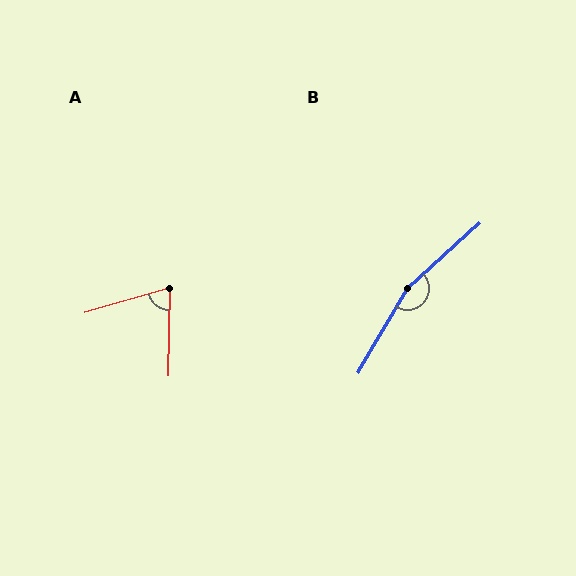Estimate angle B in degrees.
Approximately 162 degrees.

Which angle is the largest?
B, at approximately 162 degrees.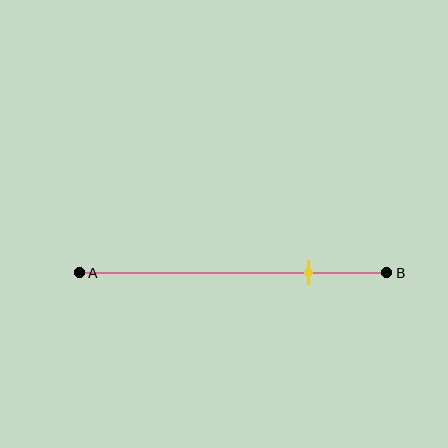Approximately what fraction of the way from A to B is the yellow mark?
The yellow mark is approximately 75% of the way from A to B.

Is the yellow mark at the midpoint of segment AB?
No, the mark is at about 75% from A, not at the 50% midpoint.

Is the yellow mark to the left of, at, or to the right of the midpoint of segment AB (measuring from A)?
The yellow mark is to the right of the midpoint of segment AB.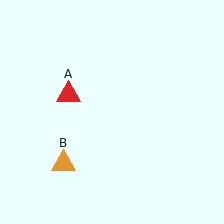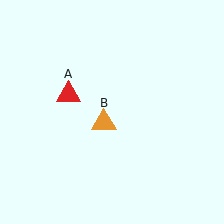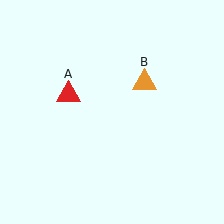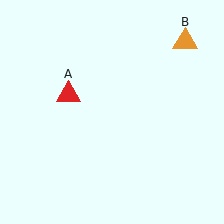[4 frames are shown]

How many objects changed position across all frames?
1 object changed position: orange triangle (object B).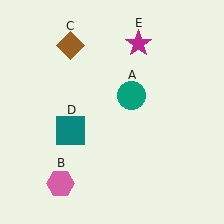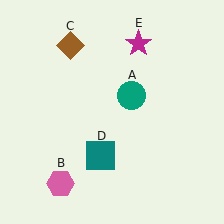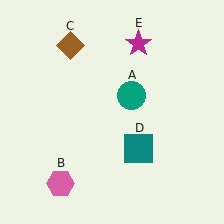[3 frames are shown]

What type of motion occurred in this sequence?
The teal square (object D) rotated counterclockwise around the center of the scene.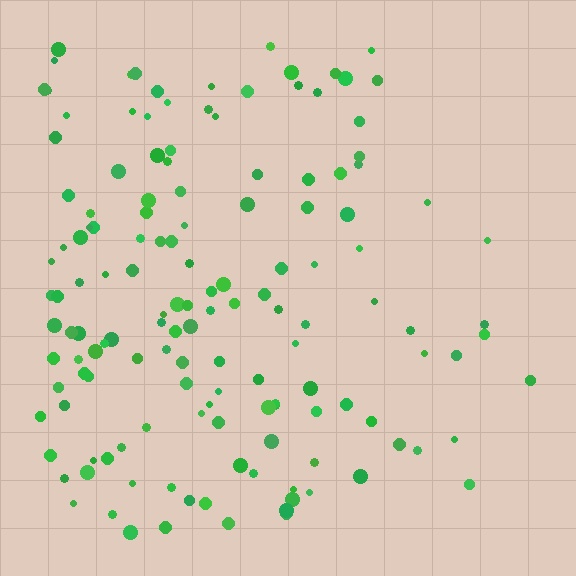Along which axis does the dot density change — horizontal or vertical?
Horizontal.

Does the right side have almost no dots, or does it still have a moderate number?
Still a moderate number, just noticeably fewer than the left.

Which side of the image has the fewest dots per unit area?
The right.